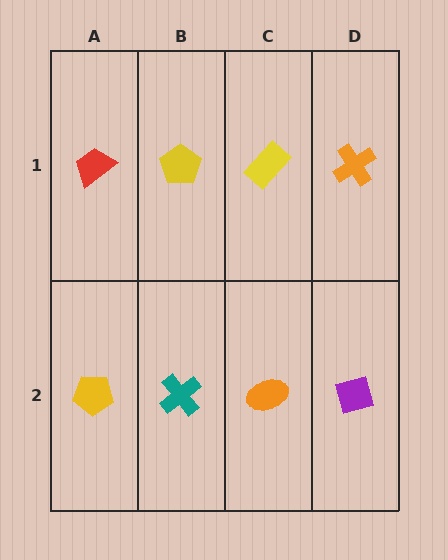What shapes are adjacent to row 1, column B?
A teal cross (row 2, column B), a red trapezoid (row 1, column A), a yellow rectangle (row 1, column C).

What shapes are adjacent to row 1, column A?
A yellow pentagon (row 2, column A), a yellow pentagon (row 1, column B).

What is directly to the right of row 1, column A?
A yellow pentagon.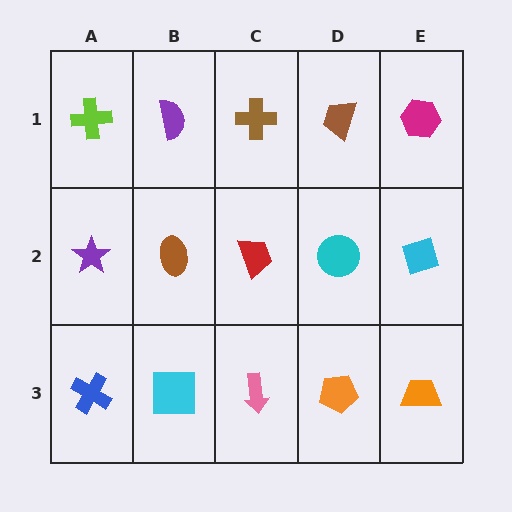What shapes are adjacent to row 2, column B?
A purple semicircle (row 1, column B), a cyan square (row 3, column B), a purple star (row 2, column A), a red trapezoid (row 2, column C).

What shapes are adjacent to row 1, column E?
A cyan diamond (row 2, column E), a brown trapezoid (row 1, column D).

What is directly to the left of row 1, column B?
A lime cross.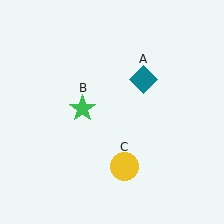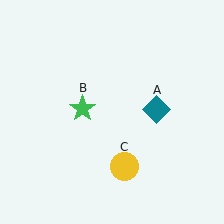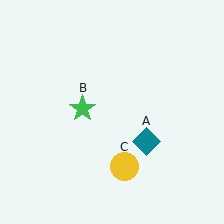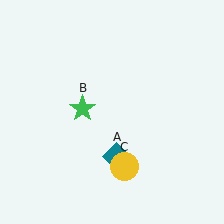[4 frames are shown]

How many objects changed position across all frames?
1 object changed position: teal diamond (object A).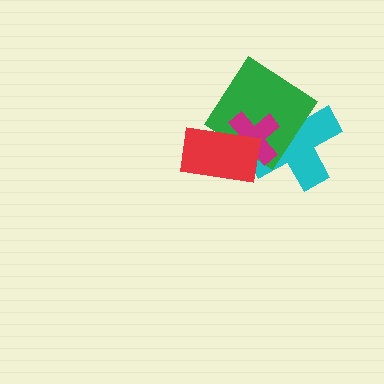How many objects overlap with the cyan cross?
3 objects overlap with the cyan cross.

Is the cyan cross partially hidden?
Yes, it is partially covered by another shape.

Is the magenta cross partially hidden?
Yes, it is partially covered by another shape.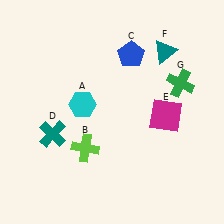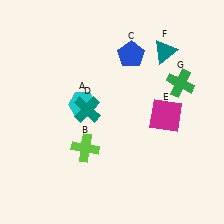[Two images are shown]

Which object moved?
The teal cross (D) moved right.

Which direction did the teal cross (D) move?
The teal cross (D) moved right.